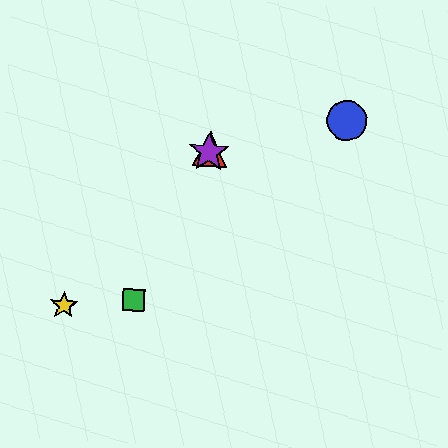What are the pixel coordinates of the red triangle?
The red triangle is at (210, 150).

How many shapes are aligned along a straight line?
3 shapes (the red triangle, the green square, the purple star) are aligned along a straight line.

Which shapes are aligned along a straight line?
The red triangle, the green square, the purple star are aligned along a straight line.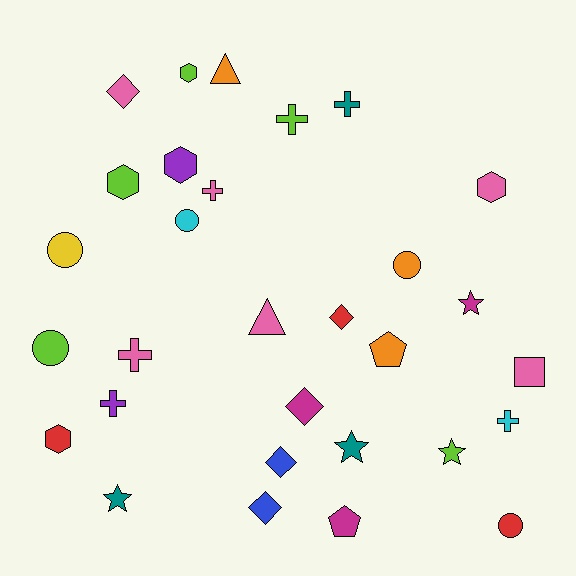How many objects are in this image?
There are 30 objects.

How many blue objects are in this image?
There are 2 blue objects.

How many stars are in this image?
There are 4 stars.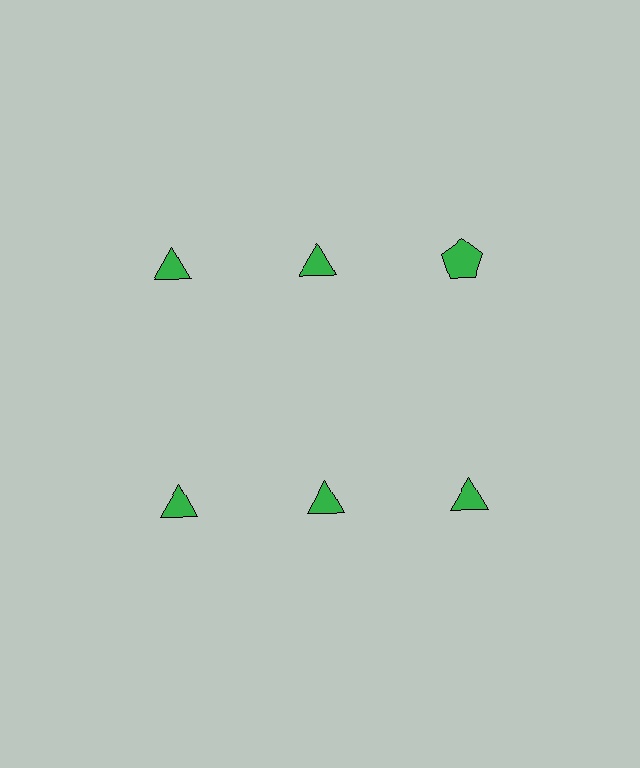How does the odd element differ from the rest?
It has a different shape: pentagon instead of triangle.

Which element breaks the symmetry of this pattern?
The green pentagon in the top row, center column breaks the symmetry. All other shapes are green triangles.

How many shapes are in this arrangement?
There are 6 shapes arranged in a grid pattern.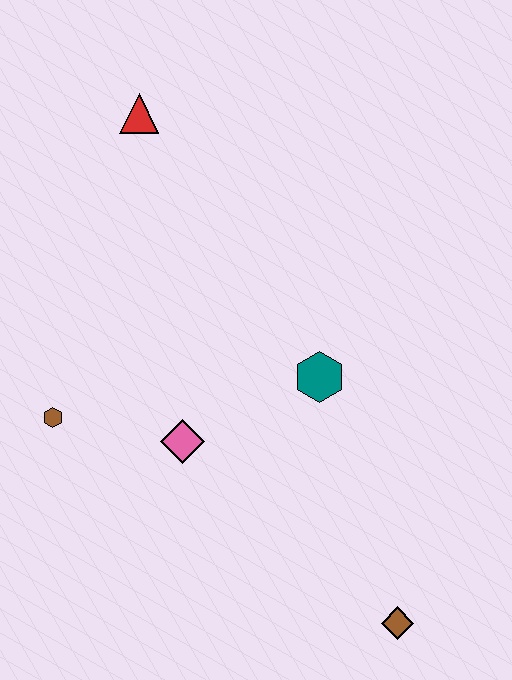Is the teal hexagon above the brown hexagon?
Yes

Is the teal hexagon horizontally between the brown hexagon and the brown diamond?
Yes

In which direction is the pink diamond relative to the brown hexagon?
The pink diamond is to the right of the brown hexagon.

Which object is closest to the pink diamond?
The brown hexagon is closest to the pink diamond.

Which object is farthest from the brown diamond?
The red triangle is farthest from the brown diamond.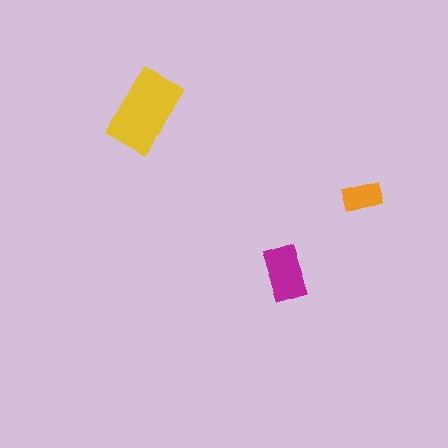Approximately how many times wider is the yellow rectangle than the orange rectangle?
About 2 times wider.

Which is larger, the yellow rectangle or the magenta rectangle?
The yellow one.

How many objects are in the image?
There are 3 objects in the image.